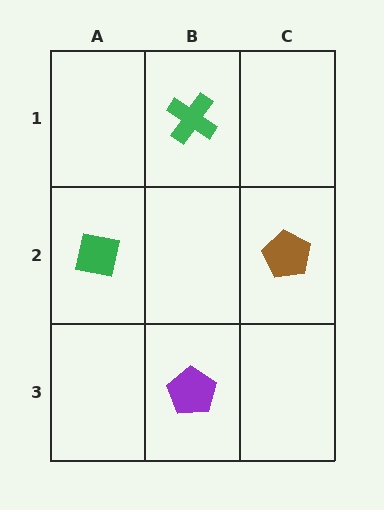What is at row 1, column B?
A green cross.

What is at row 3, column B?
A purple pentagon.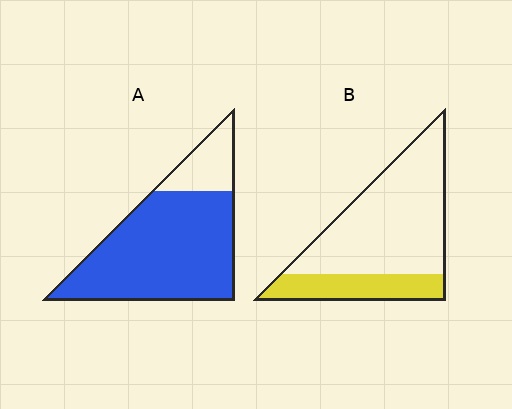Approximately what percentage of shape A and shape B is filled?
A is approximately 80% and B is approximately 25%.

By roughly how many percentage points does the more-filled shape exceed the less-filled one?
By roughly 55 percentage points (A over B).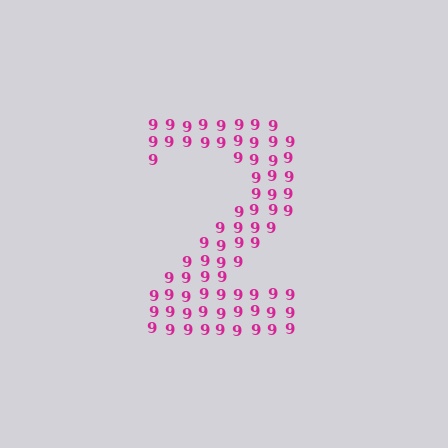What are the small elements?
The small elements are digit 9's.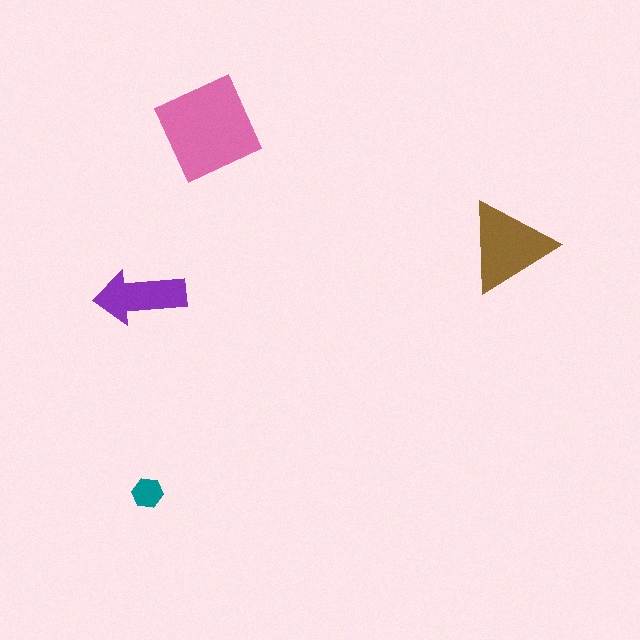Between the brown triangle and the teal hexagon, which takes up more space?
The brown triangle.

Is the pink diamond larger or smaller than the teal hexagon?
Larger.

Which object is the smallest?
The teal hexagon.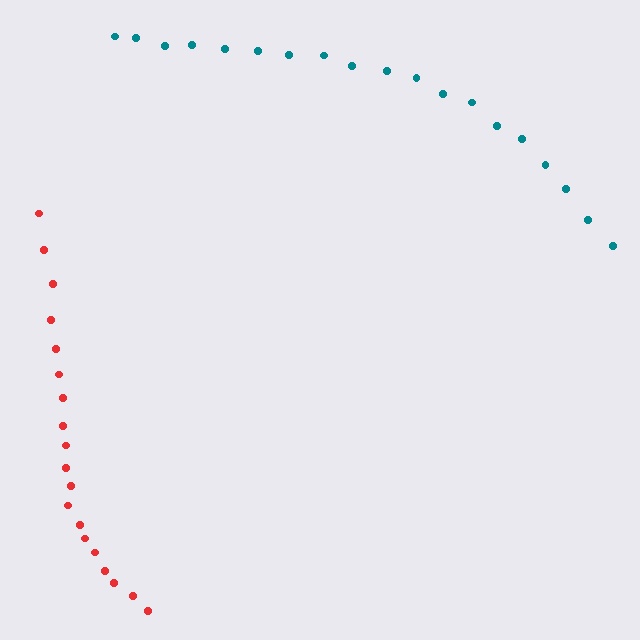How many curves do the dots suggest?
There are 2 distinct paths.